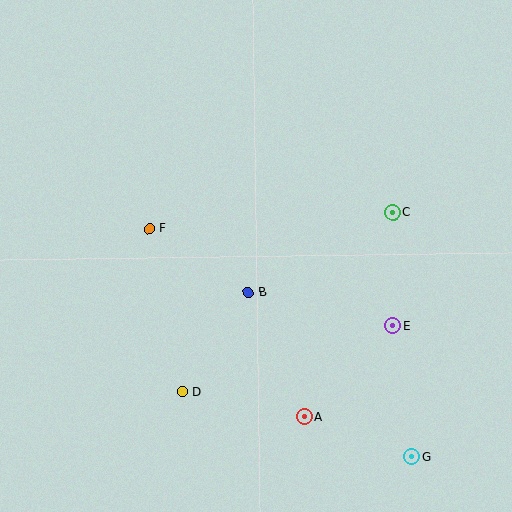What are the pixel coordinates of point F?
Point F is at (149, 229).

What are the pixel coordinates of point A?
Point A is at (305, 417).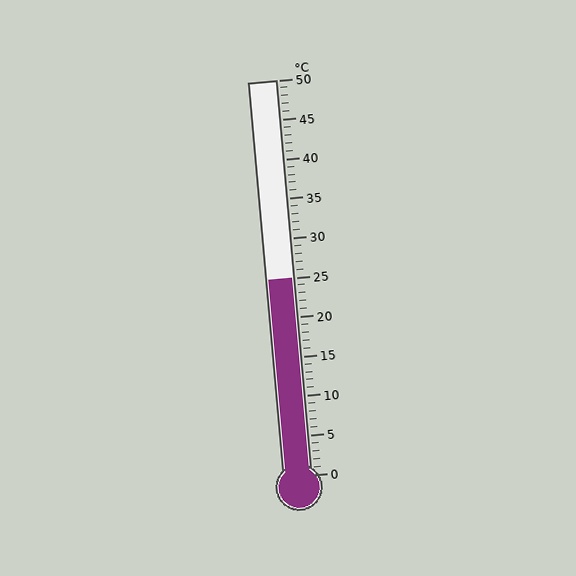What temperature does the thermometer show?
The thermometer shows approximately 25°C.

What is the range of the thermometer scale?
The thermometer scale ranges from 0°C to 50°C.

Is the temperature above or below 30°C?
The temperature is below 30°C.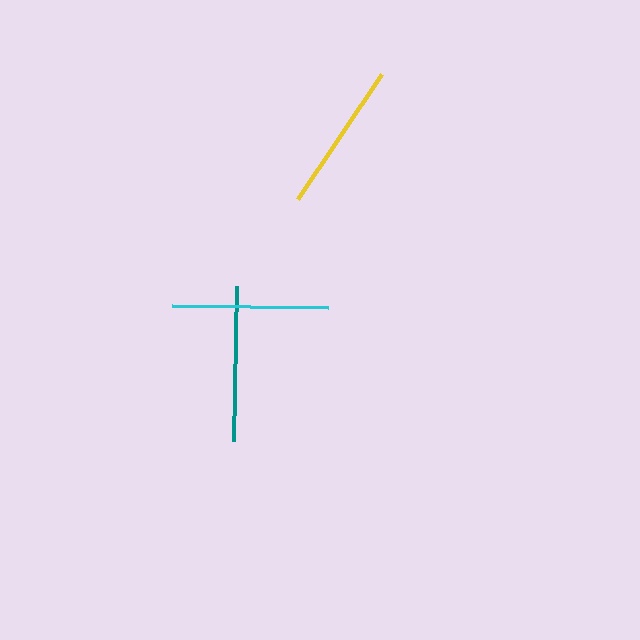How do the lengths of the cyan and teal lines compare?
The cyan and teal lines are approximately the same length.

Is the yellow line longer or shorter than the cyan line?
The cyan line is longer than the yellow line.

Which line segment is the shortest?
The yellow line is the shortest at approximately 152 pixels.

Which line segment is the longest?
The cyan line is the longest at approximately 155 pixels.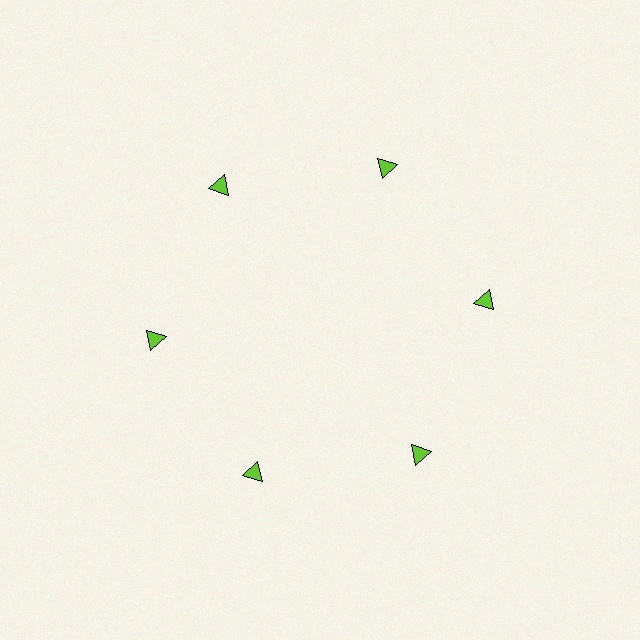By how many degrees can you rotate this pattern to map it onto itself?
The pattern maps onto itself every 60 degrees of rotation.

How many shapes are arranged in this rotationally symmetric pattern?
There are 6 shapes, arranged in 6 groups of 1.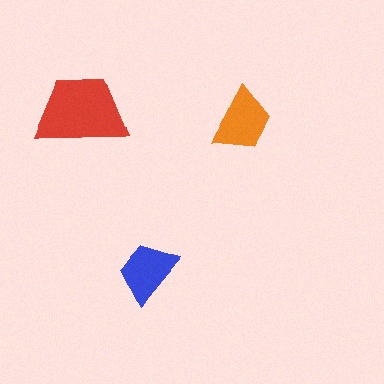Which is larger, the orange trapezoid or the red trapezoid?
The red one.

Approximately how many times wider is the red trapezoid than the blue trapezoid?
About 1.5 times wider.